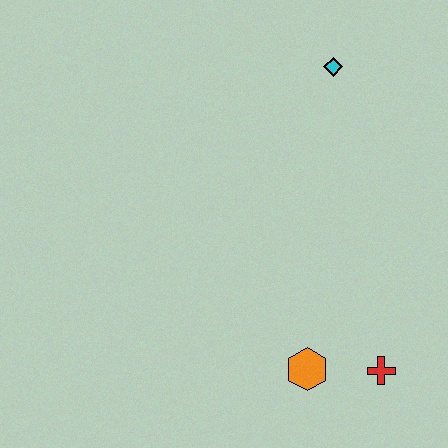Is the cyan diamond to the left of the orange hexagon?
No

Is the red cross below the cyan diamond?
Yes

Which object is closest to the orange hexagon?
The red cross is closest to the orange hexagon.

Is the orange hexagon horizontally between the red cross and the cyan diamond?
No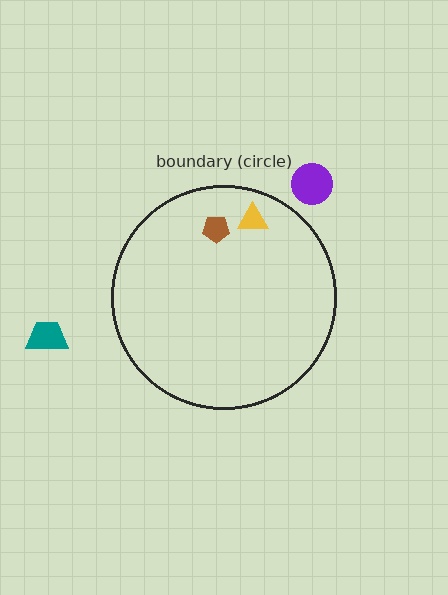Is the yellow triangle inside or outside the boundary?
Inside.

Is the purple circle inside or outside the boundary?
Outside.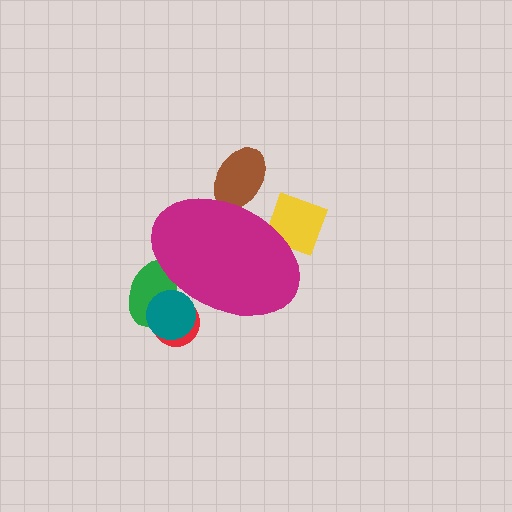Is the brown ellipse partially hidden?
Yes, the brown ellipse is partially hidden behind the magenta ellipse.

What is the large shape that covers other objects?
A magenta ellipse.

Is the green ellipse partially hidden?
Yes, the green ellipse is partially hidden behind the magenta ellipse.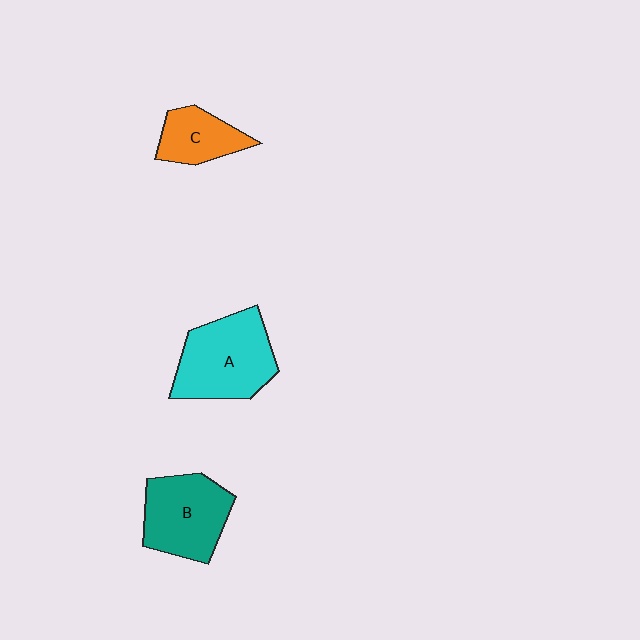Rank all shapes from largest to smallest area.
From largest to smallest: A (cyan), B (teal), C (orange).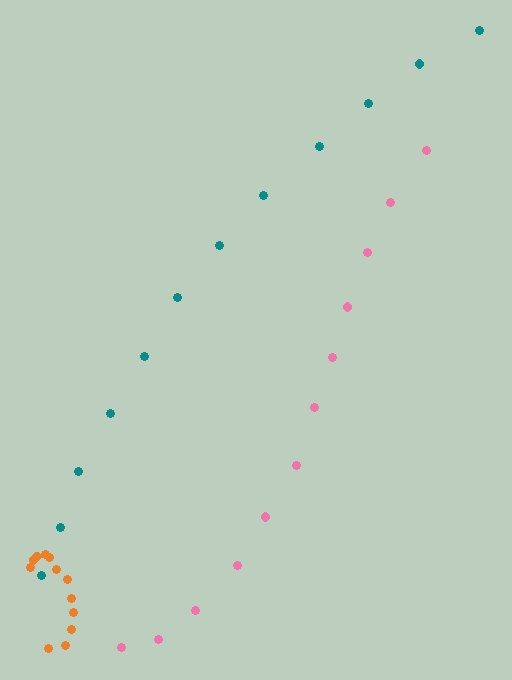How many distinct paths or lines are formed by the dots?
There are 3 distinct paths.